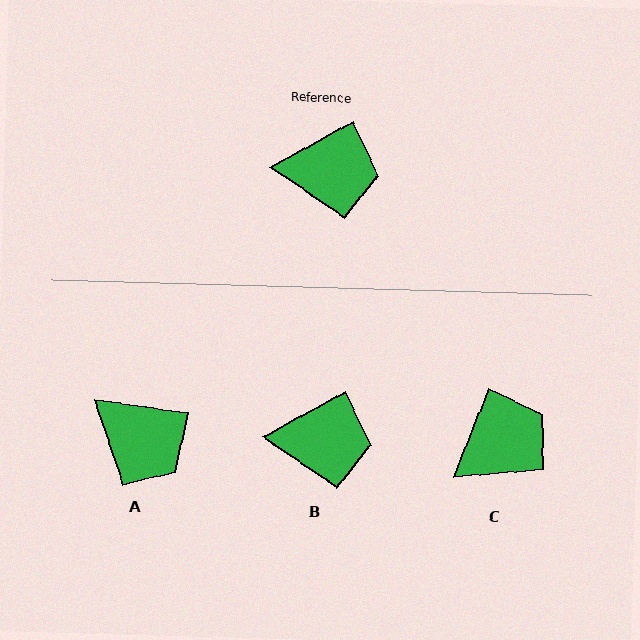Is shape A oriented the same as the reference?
No, it is off by about 37 degrees.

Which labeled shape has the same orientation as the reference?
B.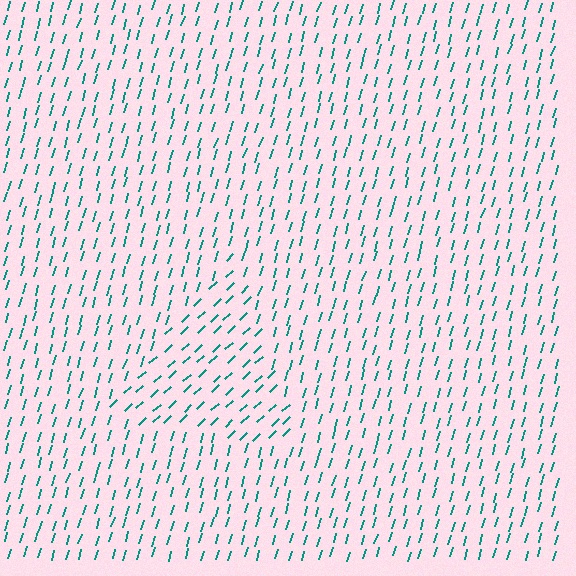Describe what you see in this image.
The image is filled with small teal line segments. A triangle region in the image has lines oriented differently from the surrounding lines, creating a visible texture boundary.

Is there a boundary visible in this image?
Yes, there is a texture boundary formed by a change in line orientation.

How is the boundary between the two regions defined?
The boundary is defined purely by a change in line orientation (approximately 31 degrees difference). All lines are the same color and thickness.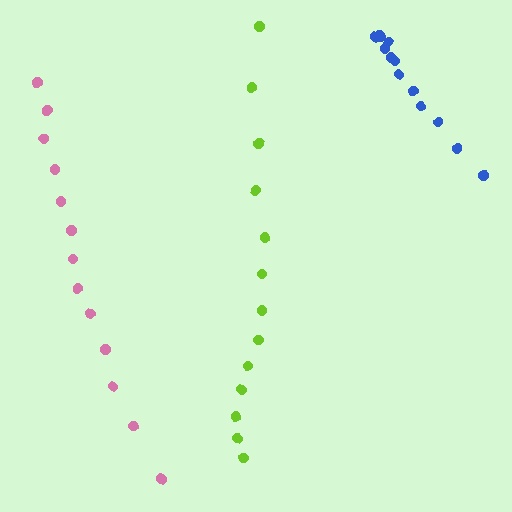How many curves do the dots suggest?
There are 3 distinct paths.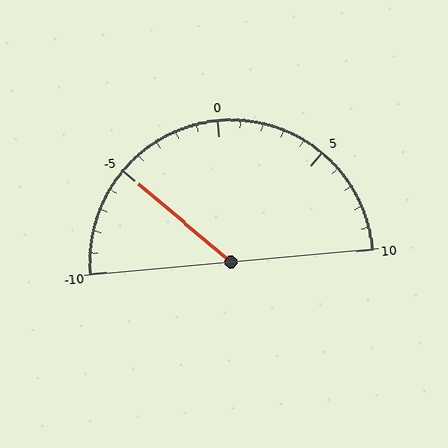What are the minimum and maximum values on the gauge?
The gauge ranges from -10 to 10.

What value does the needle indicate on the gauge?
The needle indicates approximately -5.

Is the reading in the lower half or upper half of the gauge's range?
The reading is in the lower half of the range (-10 to 10).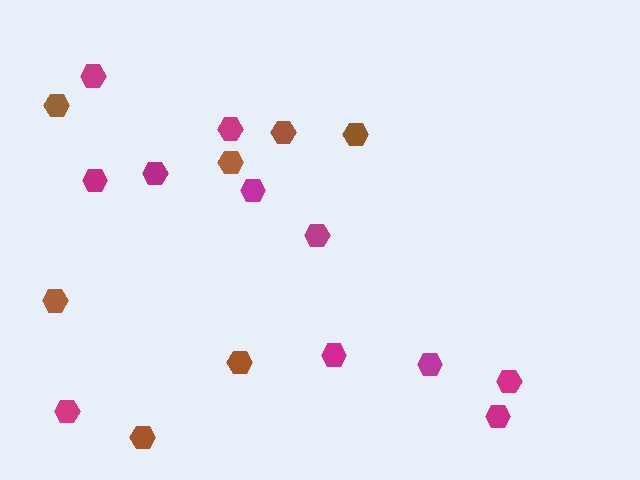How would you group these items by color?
There are 2 groups: one group of brown hexagons (7) and one group of magenta hexagons (11).